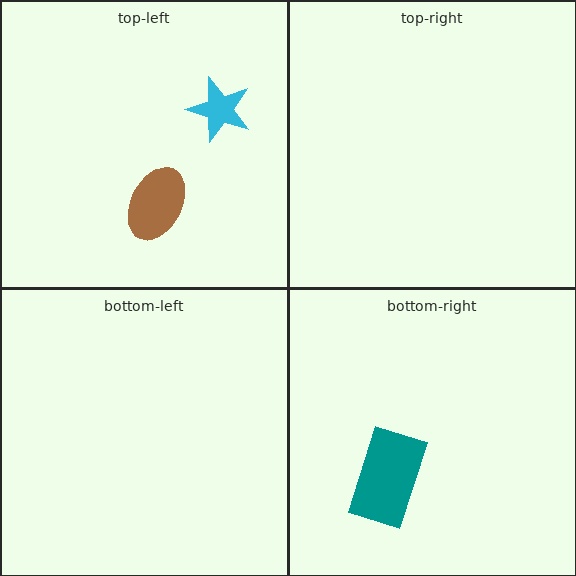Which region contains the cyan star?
The top-left region.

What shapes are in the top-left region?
The cyan star, the brown ellipse.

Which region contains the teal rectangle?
The bottom-right region.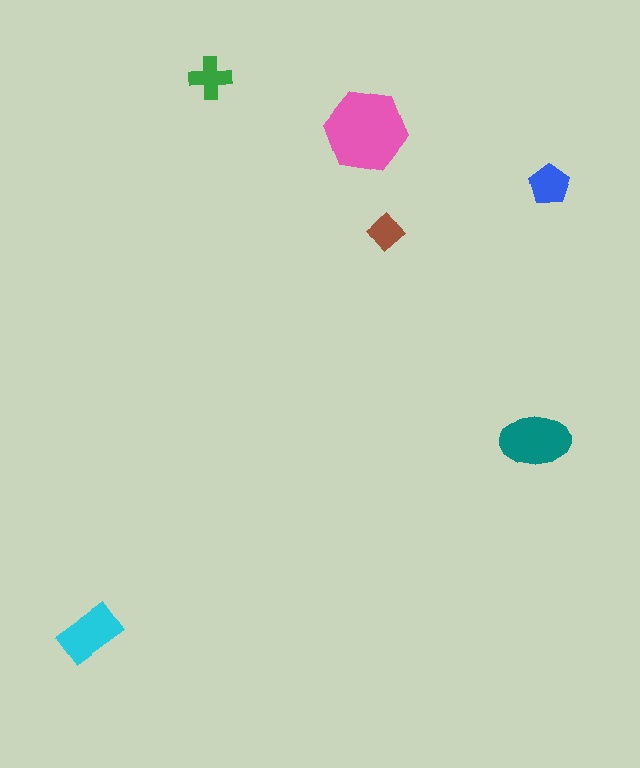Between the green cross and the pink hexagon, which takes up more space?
The pink hexagon.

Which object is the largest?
The pink hexagon.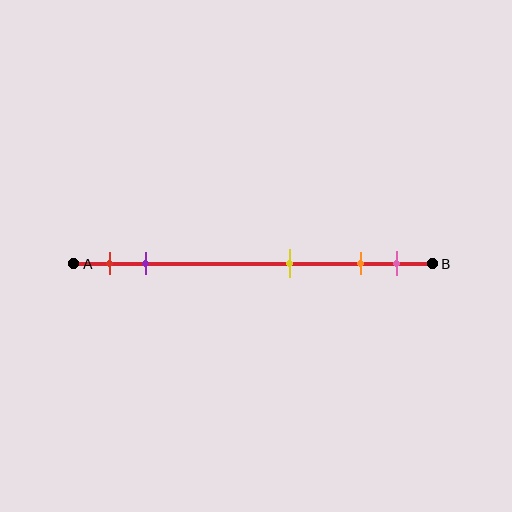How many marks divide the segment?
There are 5 marks dividing the segment.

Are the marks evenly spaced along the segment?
No, the marks are not evenly spaced.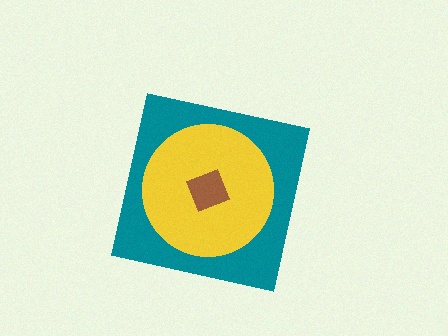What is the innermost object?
The brown square.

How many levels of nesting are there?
3.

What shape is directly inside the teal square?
The yellow circle.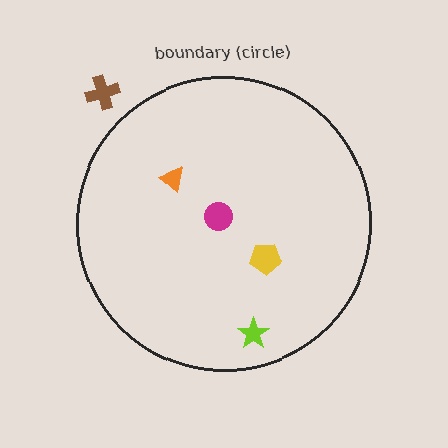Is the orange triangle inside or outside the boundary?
Inside.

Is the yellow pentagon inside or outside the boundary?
Inside.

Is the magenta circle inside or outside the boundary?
Inside.